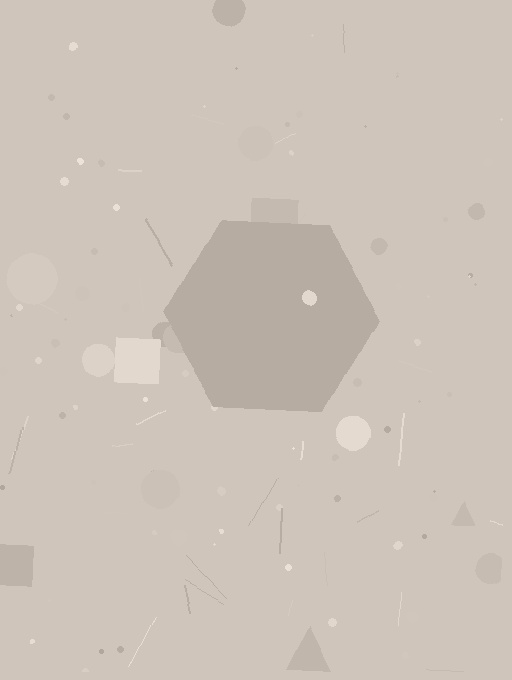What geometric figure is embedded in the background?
A hexagon is embedded in the background.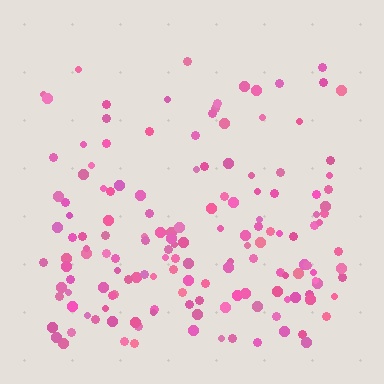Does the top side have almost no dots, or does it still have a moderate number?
Still a moderate number, just noticeably fewer than the bottom.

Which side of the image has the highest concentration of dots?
The bottom.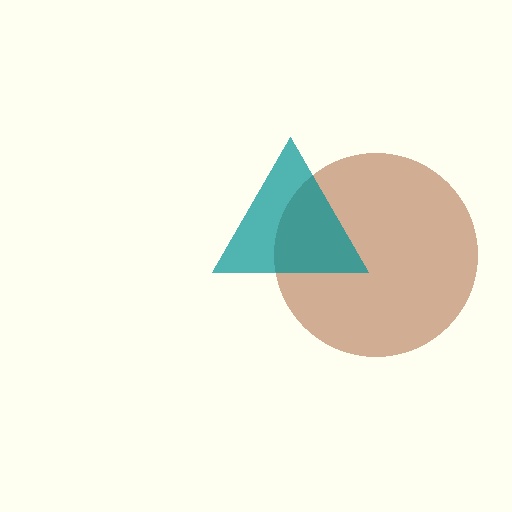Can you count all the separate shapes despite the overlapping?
Yes, there are 2 separate shapes.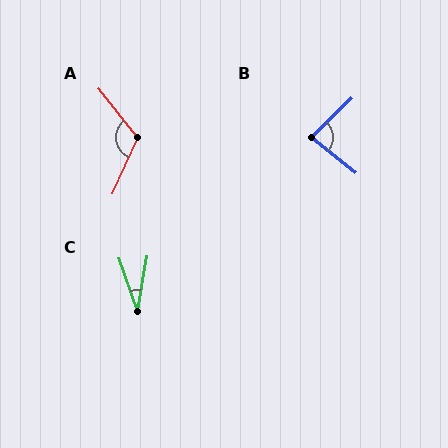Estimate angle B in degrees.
Approximately 83 degrees.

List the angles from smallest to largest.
C (29°), B (83°), A (117°).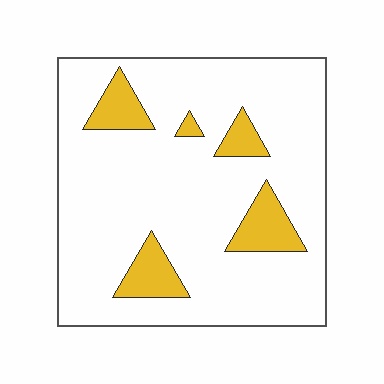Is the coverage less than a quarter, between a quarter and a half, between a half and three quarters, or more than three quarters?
Less than a quarter.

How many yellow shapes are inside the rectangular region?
5.